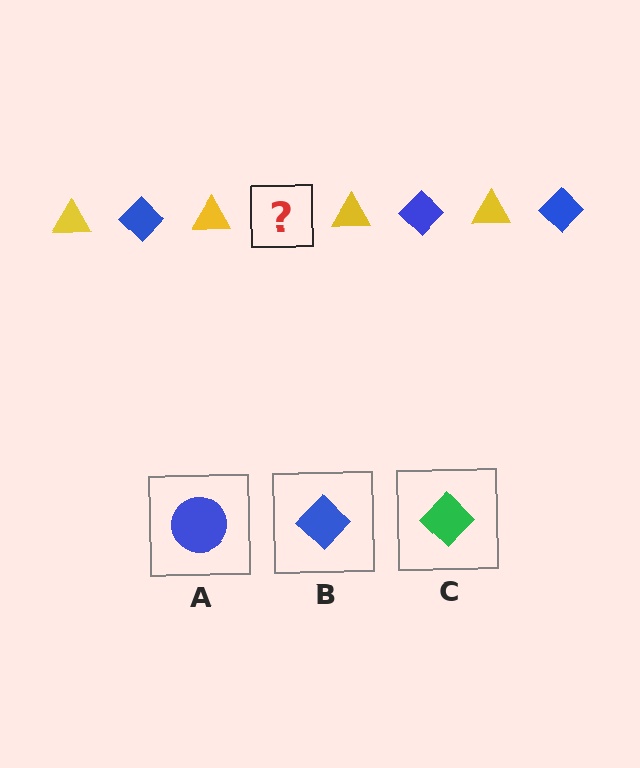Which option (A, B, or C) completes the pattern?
B.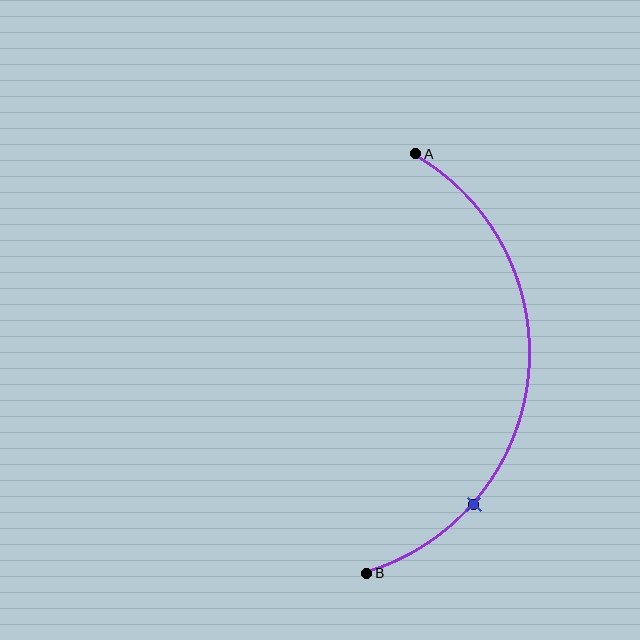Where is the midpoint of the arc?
The arc midpoint is the point on the curve farthest from the straight line joining A and B. It sits to the right of that line.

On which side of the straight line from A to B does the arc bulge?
The arc bulges to the right of the straight line connecting A and B.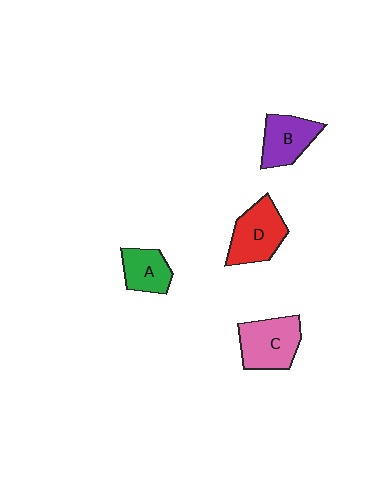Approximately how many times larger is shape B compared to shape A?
Approximately 1.2 times.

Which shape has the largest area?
Shape C (pink).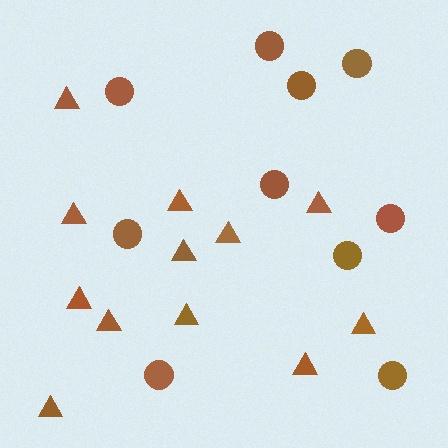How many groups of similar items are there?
There are 2 groups: one group of circles (10) and one group of triangles (12).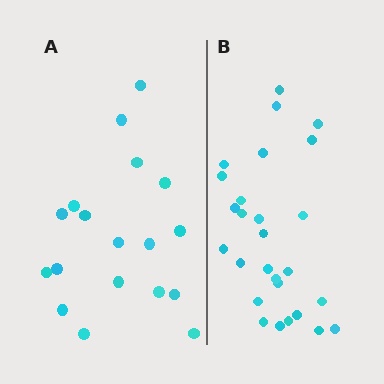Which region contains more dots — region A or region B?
Region B (the right region) has more dots.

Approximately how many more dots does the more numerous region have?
Region B has roughly 8 or so more dots than region A.